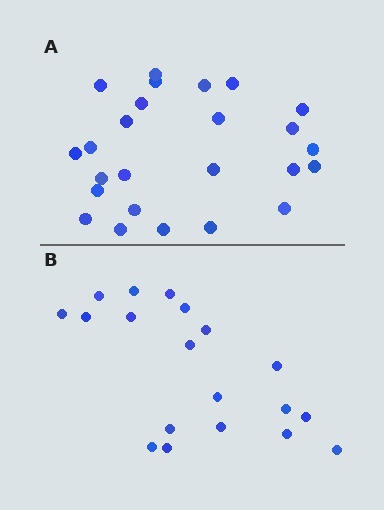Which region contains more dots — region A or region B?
Region A (the top region) has more dots.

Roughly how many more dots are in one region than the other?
Region A has about 6 more dots than region B.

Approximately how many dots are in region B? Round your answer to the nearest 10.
About 20 dots. (The exact count is 19, which rounds to 20.)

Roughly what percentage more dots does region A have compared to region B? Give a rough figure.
About 30% more.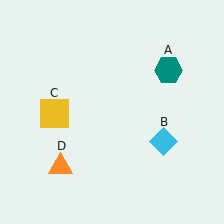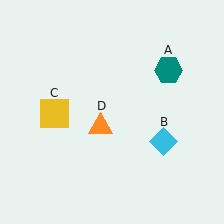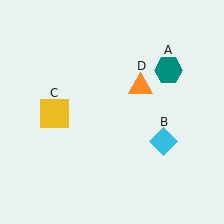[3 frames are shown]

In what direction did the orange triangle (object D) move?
The orange triangle (object D) moved up and to the right.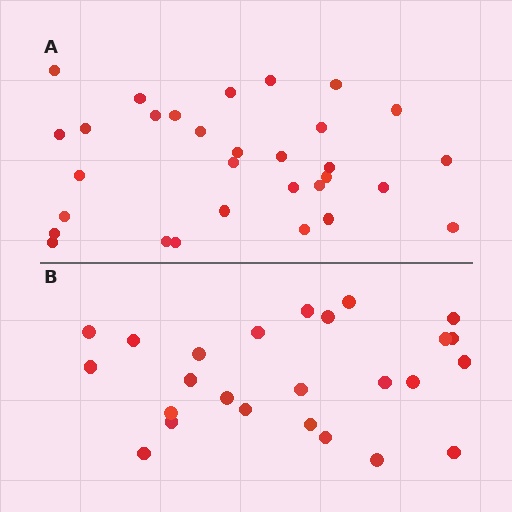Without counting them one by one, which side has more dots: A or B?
Region A (the top region) has more dots.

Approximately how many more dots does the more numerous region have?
Region A has about 6 more dots than region B.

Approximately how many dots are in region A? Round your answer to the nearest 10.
About 30 dots. (The exact count is 31, which rounds to 30.)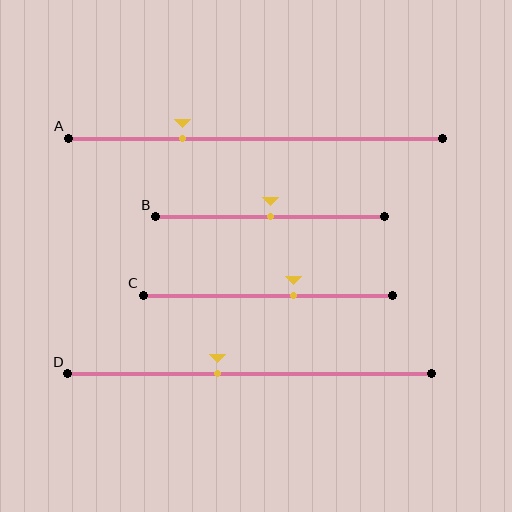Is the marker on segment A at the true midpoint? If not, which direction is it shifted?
No, the marker on segment A is shifted to the left by about 20% of the segment length.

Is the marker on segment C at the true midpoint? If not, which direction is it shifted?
No, the marker on segment C is shifted to the right by about 10% of the segment length.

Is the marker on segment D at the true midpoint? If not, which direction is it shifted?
No, the marker on segment D is shifted to the left by about 9% of the segment length.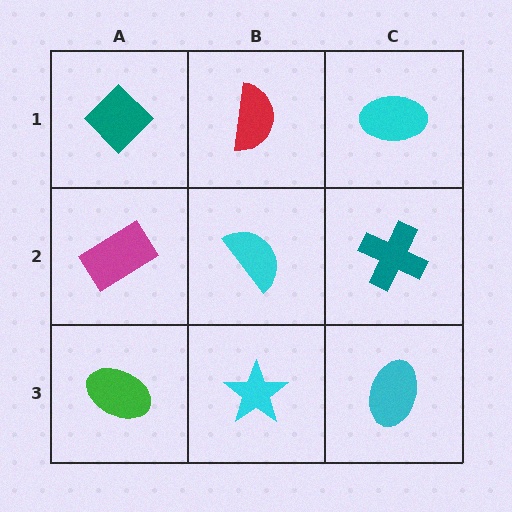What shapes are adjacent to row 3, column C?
A teal cross (row 2, column C), a cyan star (row 3, column B).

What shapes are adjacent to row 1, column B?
A cyan semicircle (row 2, column B), a teal diamond (row 1, column A), a cyan ellipse (row 1, column C).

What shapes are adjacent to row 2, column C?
A cyan ellipse (row 1, column C), a cyan ellipse (row 3, column C), a cyan semicircle (row 2, column B).